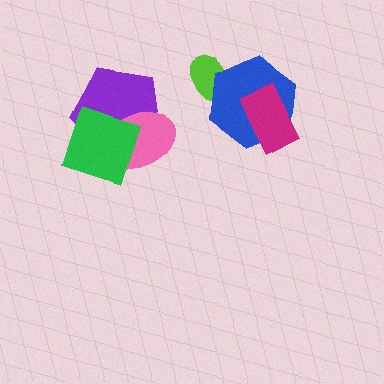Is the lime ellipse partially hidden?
Yes, it is partially covered by another shape.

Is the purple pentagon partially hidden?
Yes, it is partially covered by another shape.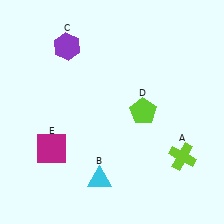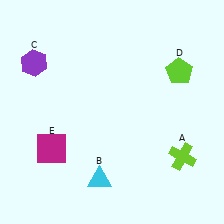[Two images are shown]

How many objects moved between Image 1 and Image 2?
2 objects moved between the two images.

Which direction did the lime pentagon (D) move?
The lime pentagon (D) moved up.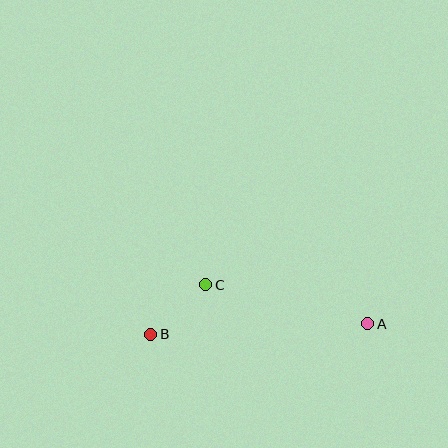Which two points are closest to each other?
Points B and C are closest to each other.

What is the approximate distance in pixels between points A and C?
The distance between A and C is approximately 166 pixels.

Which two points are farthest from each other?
Points A and B are farthest from each other.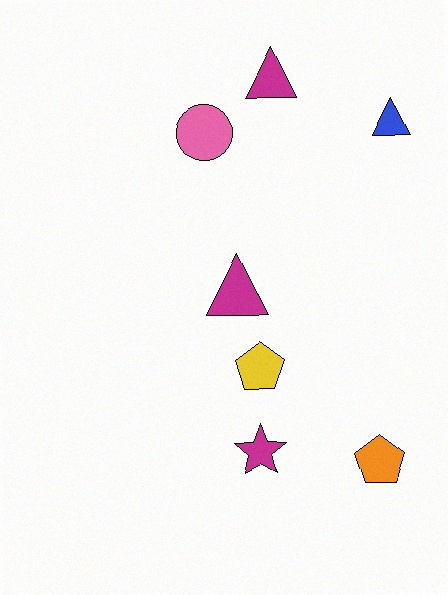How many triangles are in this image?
There are 3 triangles.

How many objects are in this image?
There are 7 objects.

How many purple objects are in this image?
There are no purple objects.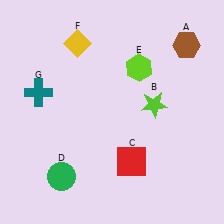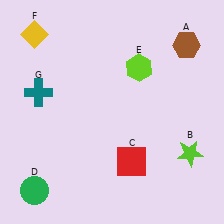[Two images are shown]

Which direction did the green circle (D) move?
The green circle (D) moved left.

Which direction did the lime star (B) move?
The lime star (B) moved down.